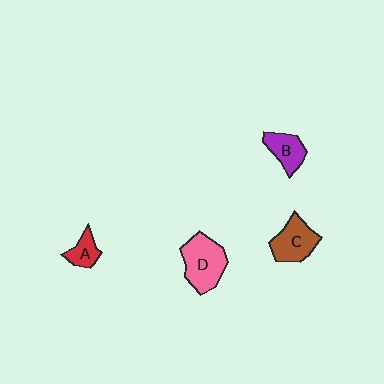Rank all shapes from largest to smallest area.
From largest to smallest: D (pink), C (brown), B (purple), A (red).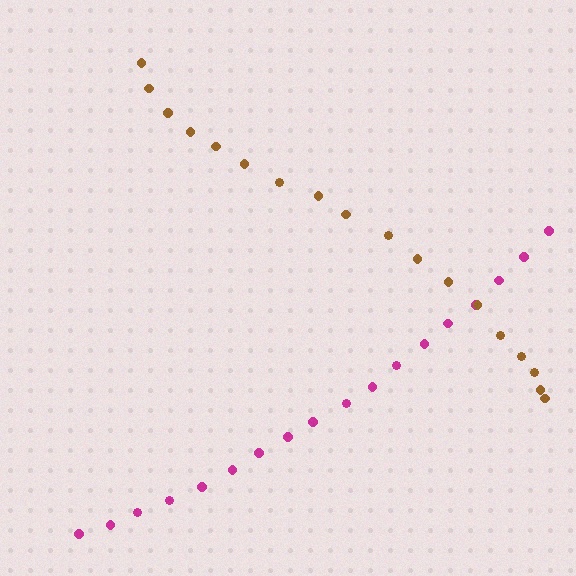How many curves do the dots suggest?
There are 2 distinct paths.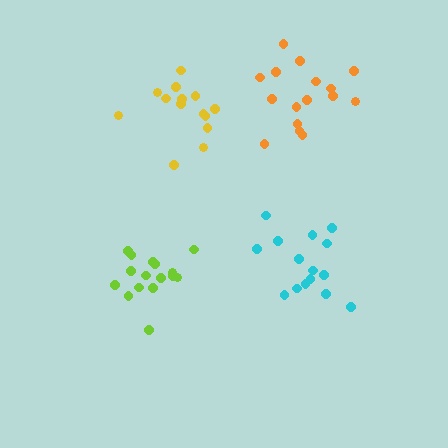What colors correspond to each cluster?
The clusters are colored: yellow, lime, cyan, orange.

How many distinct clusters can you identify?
There are 4 distinct clusters.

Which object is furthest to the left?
The lime cluster is leftmost.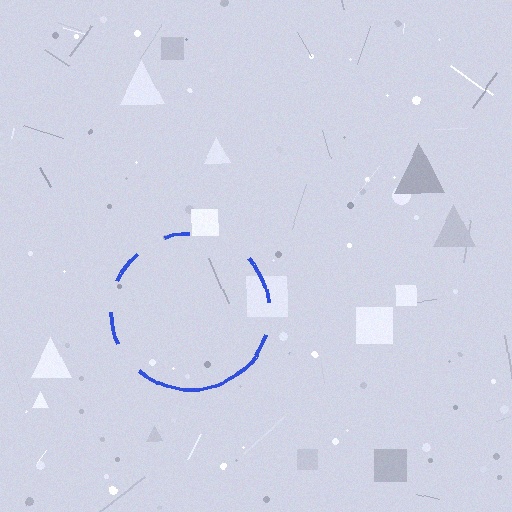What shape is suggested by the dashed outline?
The dashed outline suggests a circle.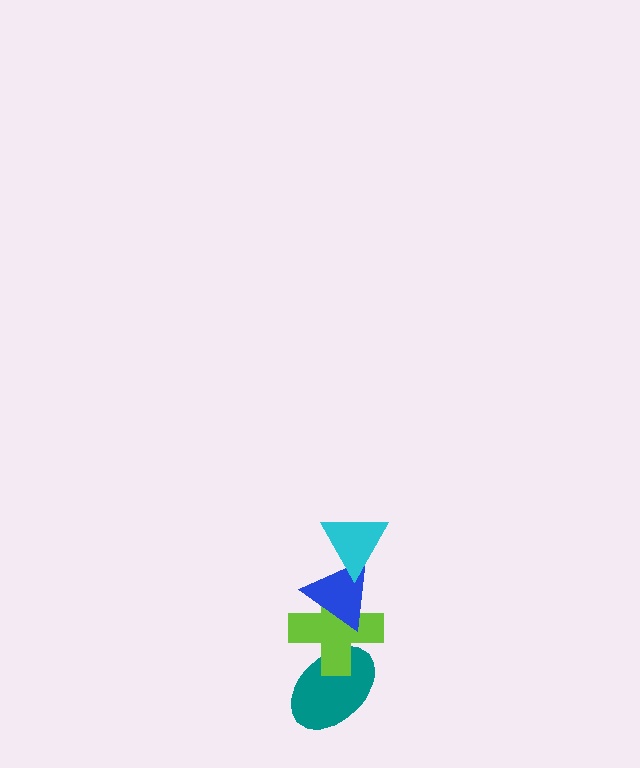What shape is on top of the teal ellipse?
The lime cross is on top of the teal ellipse.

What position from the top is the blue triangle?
The blue triangle is 2nd from the top.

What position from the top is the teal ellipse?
The teal ellipse is 4th from the top.